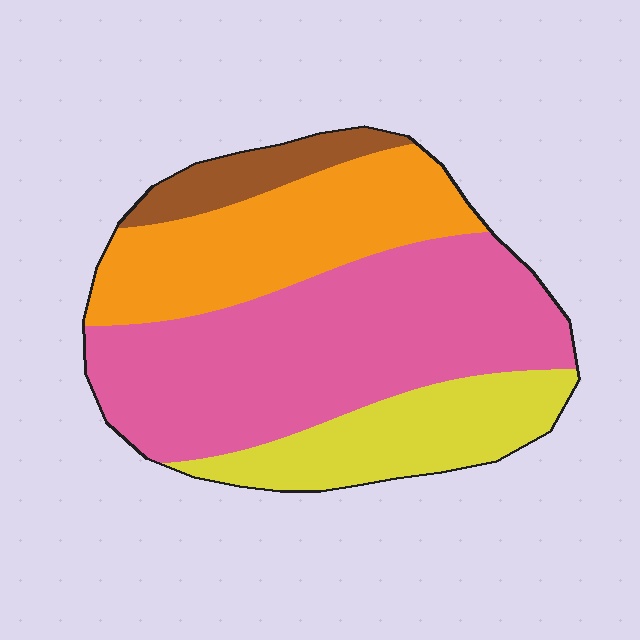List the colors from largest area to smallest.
From largest to smallest: pink, orange, yellow, brown.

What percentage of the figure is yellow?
Yellow takes up about one fifth (1/5) of the figure.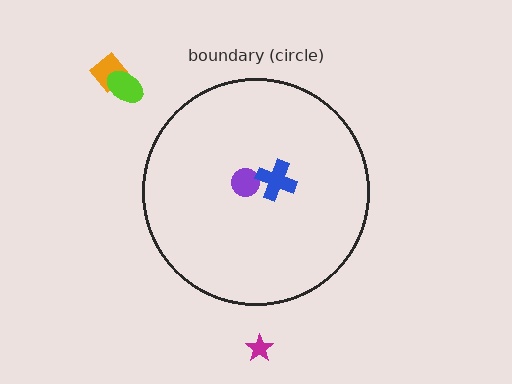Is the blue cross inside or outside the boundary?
Inside.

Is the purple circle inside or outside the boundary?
Inside.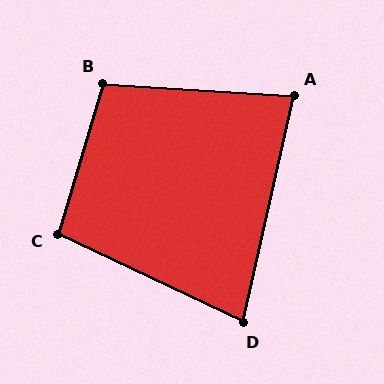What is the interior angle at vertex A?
Approximately 81 degrees (acute).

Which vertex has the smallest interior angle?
D, at approximately 77 degrees.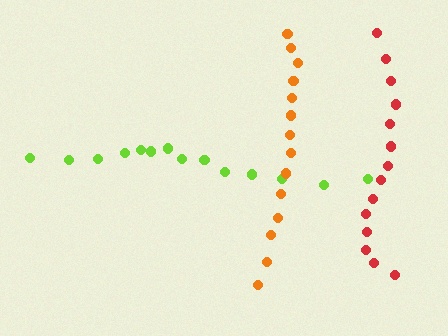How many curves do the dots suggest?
There are 3 distinct paths.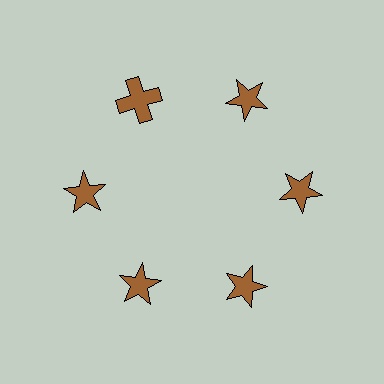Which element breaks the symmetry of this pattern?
The brown cross at roughly the 11 o'clock position breaks the symmetry. All other shapes are brown stars.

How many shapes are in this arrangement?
There are 6 shapes arranged in a ring pattern.